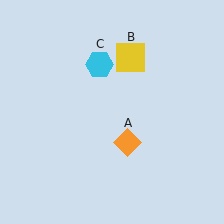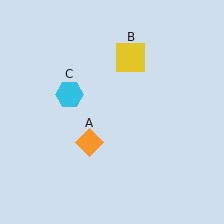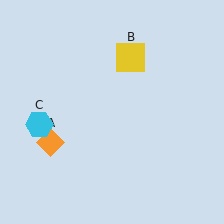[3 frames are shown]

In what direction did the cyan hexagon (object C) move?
The cyan hexagon (object C) moved down and to the left.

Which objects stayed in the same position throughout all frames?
Yellow square (object B) remained stationary.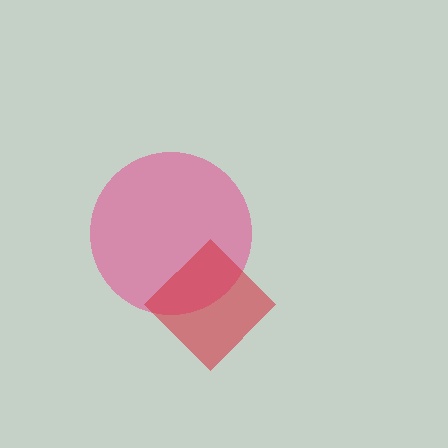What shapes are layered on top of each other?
The layered shapes are: a pink circle, a red diamond.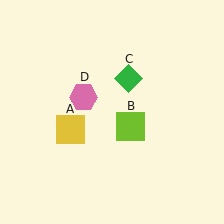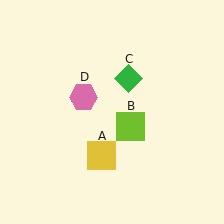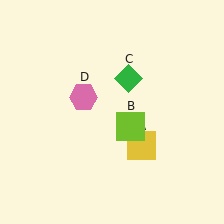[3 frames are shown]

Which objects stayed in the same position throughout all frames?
Lime square (object B) and green diamond (object C) and pink hexagon (object D) remained stationary.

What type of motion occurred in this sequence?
The yellow square (object A) rotated counterclockwise around the center of the scene.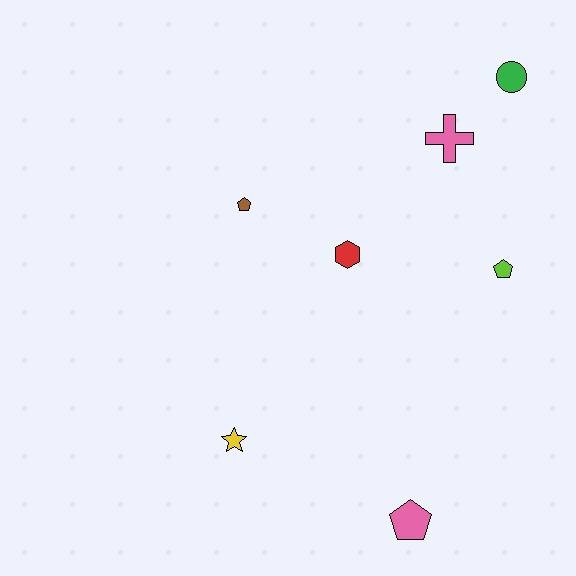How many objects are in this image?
There are 7 objects.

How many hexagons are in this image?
There is 1 hexagon.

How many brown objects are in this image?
There is 1 brown object.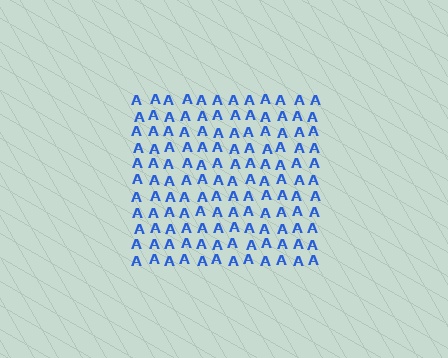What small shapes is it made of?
It is made of small letter A's.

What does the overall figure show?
The overall figure shows a square.